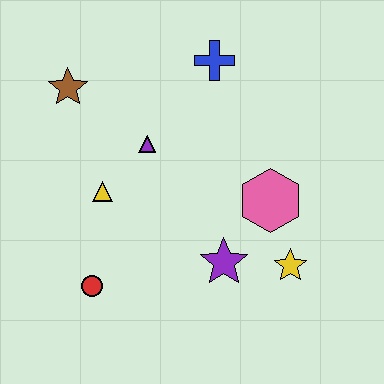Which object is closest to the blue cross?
The purple triangle is closest to the blue cross.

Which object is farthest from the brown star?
The yellow star is farthest from the brown star.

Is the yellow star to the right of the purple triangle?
Yes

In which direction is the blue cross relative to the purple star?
The blue cross is above the purple star.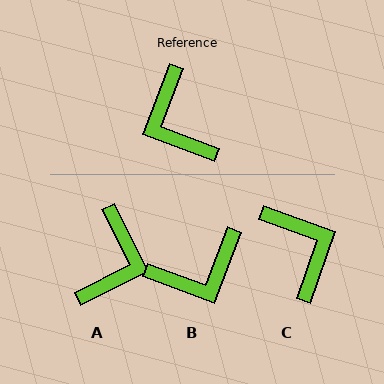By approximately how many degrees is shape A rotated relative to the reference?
Approximately 138 degrees counter-clockwise.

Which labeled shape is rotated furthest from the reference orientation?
C, about 179 degrees away.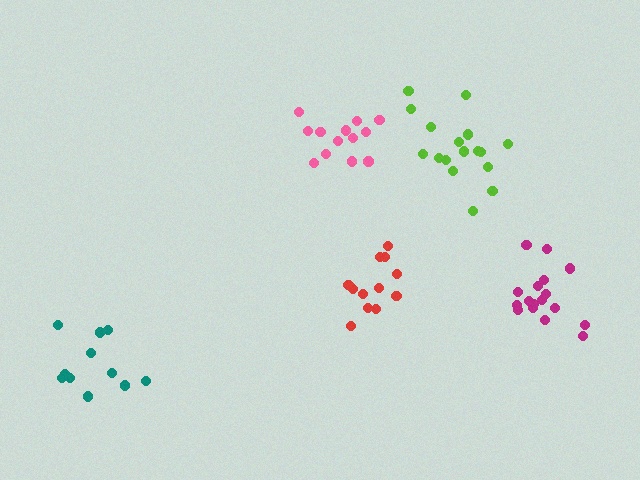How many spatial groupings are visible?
There are 5 spatial groupings.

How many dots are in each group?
Group 1: 13 dots, Group 2: 12 dots, Group 3: 11 dots, Group 4: 17 dots, Group 5: 17 dots (70 total).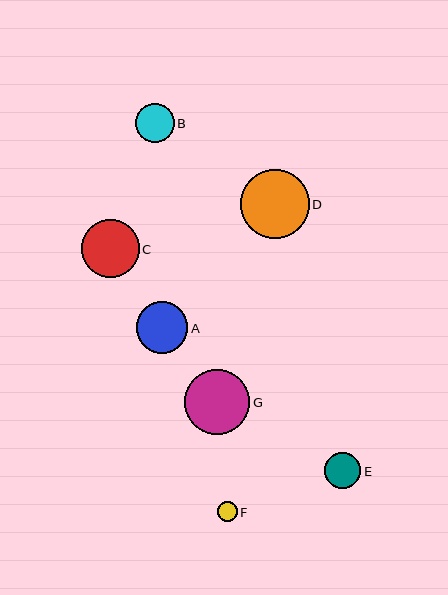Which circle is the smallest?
Circle F is the smallest with a size of approximately 20 pixels.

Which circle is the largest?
Circle D is the largest with a size of approximately 69 pixels.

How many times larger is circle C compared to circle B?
Circle C is approximately 1.5 times the size of circle B.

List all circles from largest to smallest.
From largest to smallest: D, G, C, A, B, E, F.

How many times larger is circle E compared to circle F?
Circle E is approximately 1.8 times the size of circle F.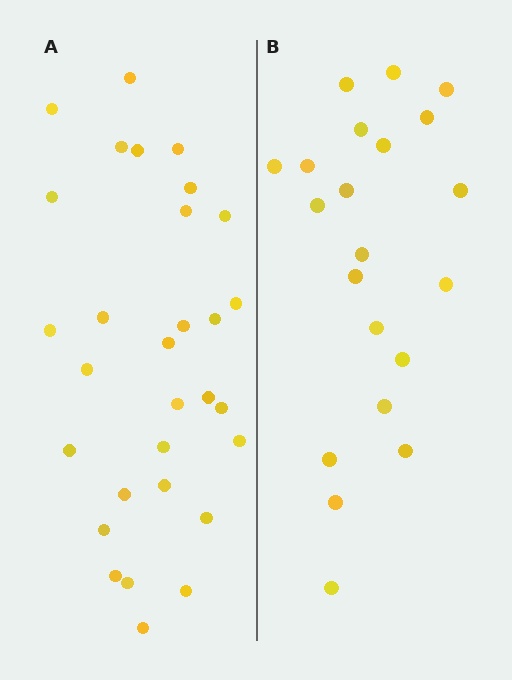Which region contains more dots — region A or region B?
Region A (the left region) has more dots.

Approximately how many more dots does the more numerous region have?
Region A has roughly 8 or so more dots than region B.